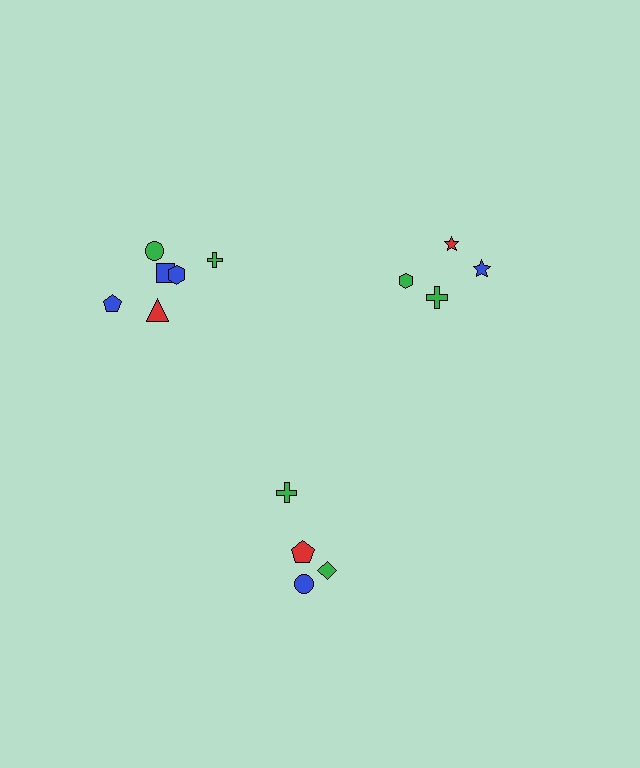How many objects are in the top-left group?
There are 6 objects.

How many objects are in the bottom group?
There are 4 objects.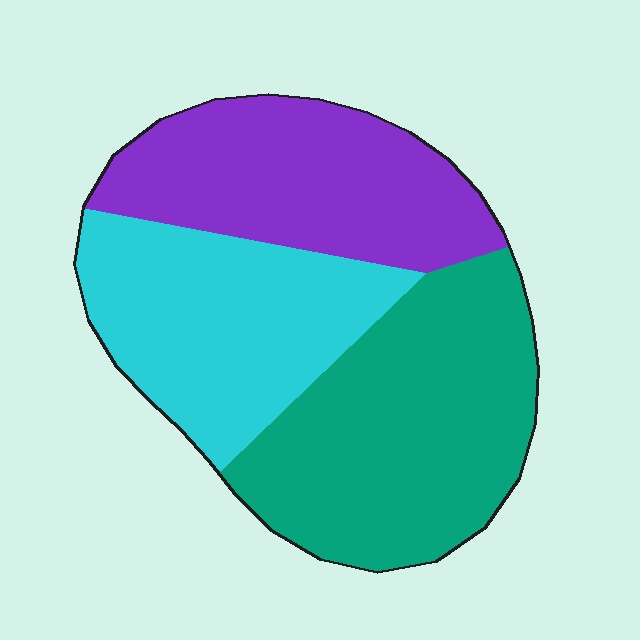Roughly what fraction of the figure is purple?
Purple covers 30% of the figure.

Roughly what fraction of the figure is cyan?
Cyan takes up about one third (1/3) of the figure.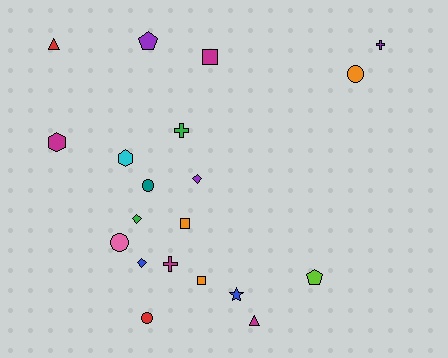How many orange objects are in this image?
There are 3 orange objects.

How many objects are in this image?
There are 20 objects.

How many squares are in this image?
There are 3 squares.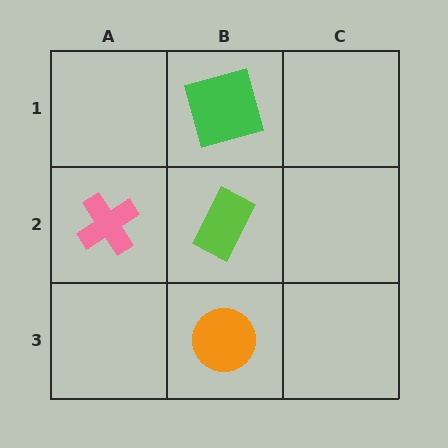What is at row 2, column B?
A lime rectangle.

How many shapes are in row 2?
2 shapes.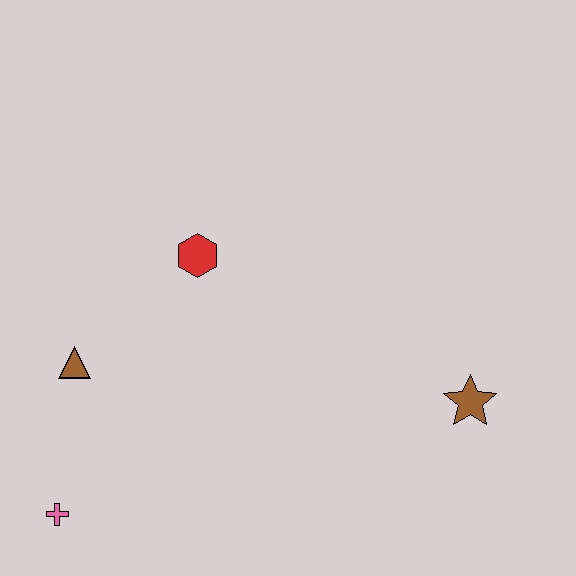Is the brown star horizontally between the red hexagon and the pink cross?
No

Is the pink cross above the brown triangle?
No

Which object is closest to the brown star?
The red hexagon is closest to the brown star.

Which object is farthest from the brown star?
The pink cross is farthest from the brown star.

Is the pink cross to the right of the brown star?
No